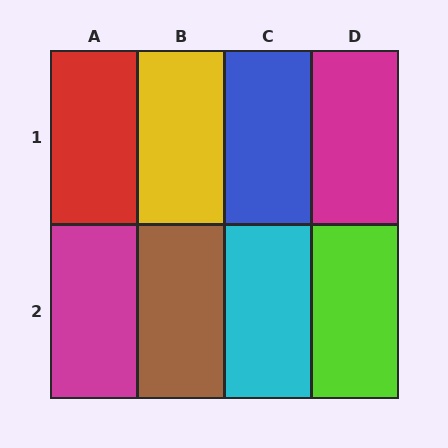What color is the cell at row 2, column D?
Lime.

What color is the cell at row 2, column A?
Magenta.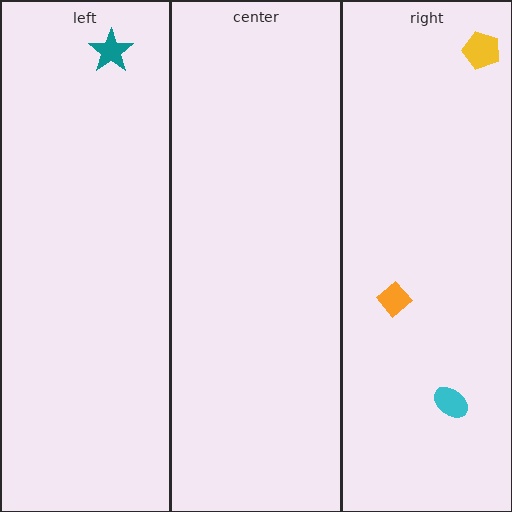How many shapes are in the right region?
3.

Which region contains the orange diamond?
The right region.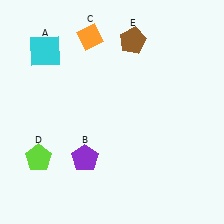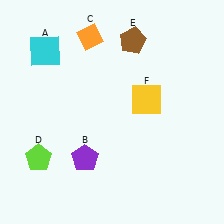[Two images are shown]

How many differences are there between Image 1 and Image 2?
There is 1 difference between the two images.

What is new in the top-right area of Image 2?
A yellow square (F) was added in the top-right area of Image 2.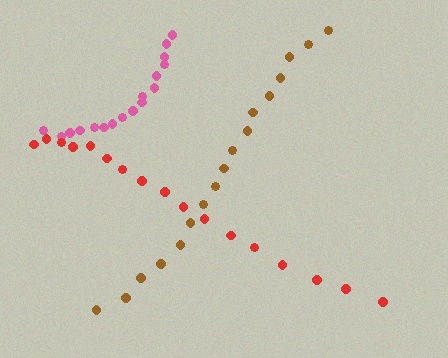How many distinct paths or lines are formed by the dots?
There are 3 distinct paths.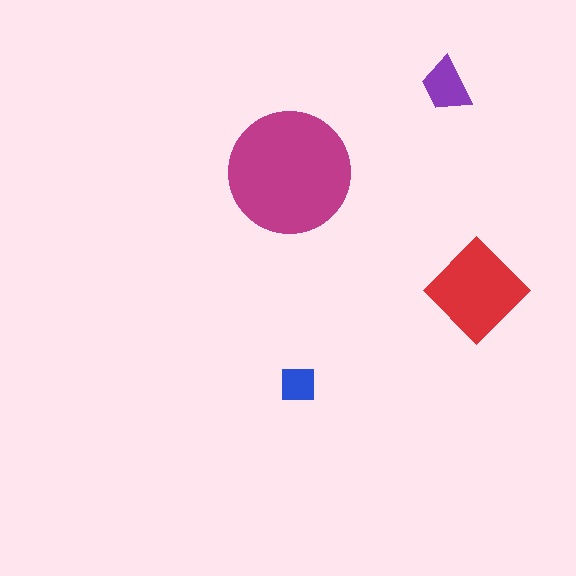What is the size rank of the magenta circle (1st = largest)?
1st.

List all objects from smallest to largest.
The blue square, the purple trapezoid, the red diamond, the magenta circle.